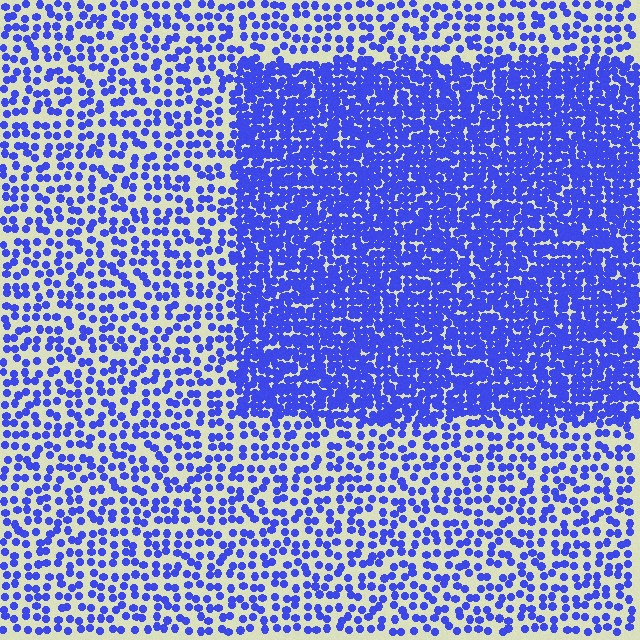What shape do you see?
I see a rectangle.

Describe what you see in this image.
The image contains small blue elements arranged at two different densities. A rectangle-shaped region is visible where the elements are more densely packed than the surrounding area.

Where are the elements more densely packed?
The elements are more densely packed inside the rectangle boundary.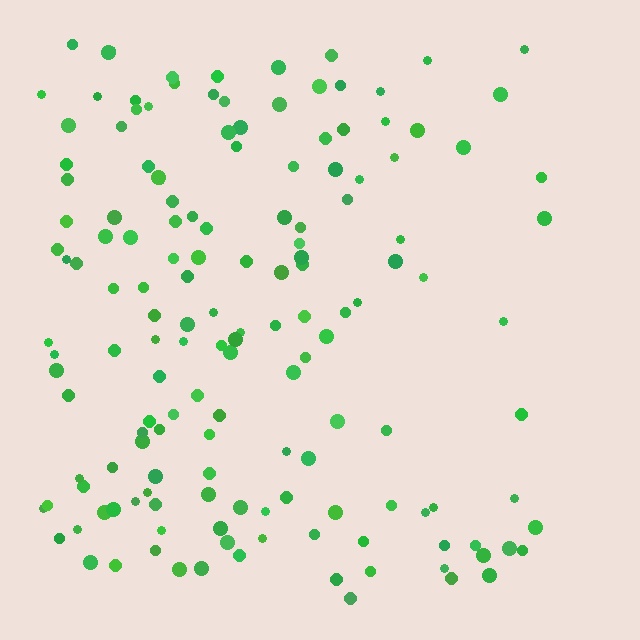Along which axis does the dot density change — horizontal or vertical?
Horizontal.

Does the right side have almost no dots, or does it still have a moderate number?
Still a moderate number, just noticeably fewer than the left.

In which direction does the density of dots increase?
From right to left, with the left side densest.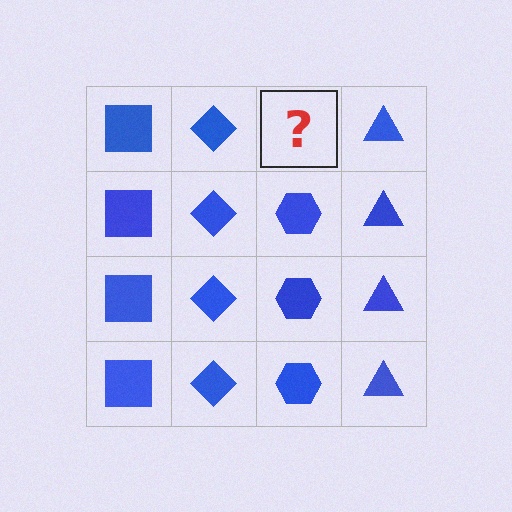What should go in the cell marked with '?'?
The missing cell should contain a blue hexagon.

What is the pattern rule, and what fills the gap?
The rule is that each column has a consistent shape. The gap should be filled with a blue hexagon.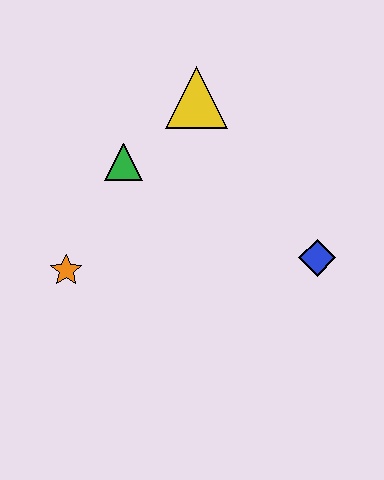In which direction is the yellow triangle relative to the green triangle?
The yellow triangle is to the right of the green triangle.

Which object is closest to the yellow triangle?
The green triangle is closest to the yellow triangle.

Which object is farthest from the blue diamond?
The orange star is farthest from the blue diamond.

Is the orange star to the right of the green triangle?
No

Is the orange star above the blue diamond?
No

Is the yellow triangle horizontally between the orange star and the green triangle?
No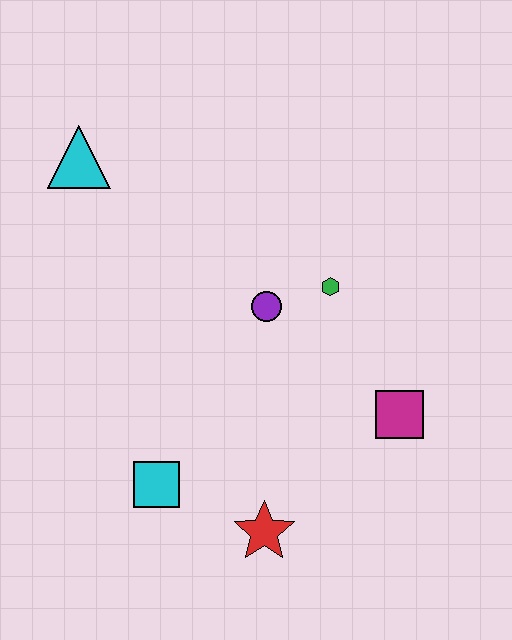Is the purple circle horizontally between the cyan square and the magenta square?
Yes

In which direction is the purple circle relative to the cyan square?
The purple circle is above the cyan square.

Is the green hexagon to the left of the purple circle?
No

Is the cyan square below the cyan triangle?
Yes